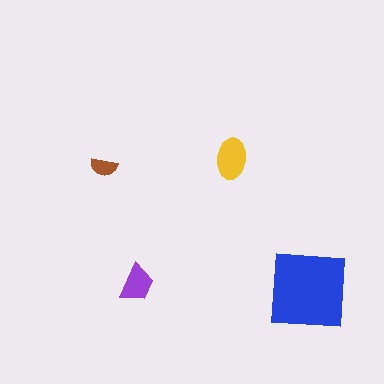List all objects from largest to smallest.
The blue square, the yellow ellipse, the purple trapezoid, the brown semicircle.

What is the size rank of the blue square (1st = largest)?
1st.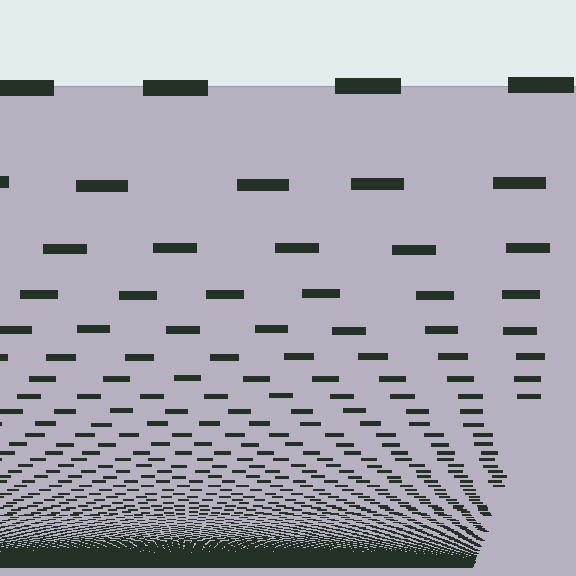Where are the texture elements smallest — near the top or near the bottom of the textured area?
Near the bottom.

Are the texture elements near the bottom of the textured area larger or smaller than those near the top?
Smaller. The gradient is inverted — elements near the bottom are smaller and denser.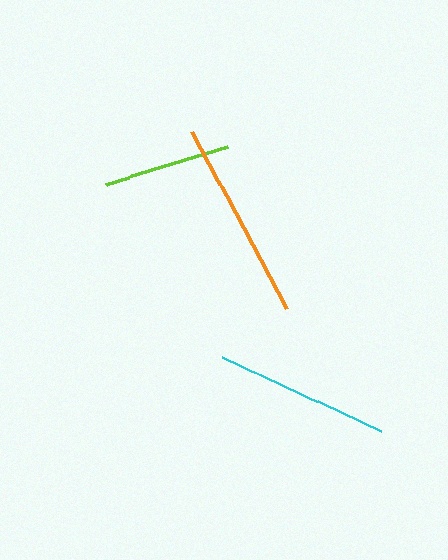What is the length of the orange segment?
The orange segment is approximately 200 pixels long.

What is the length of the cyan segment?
The cyan segment is approximately 174 pixels long.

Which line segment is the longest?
The orange line is the longest at approximately 200 pixels.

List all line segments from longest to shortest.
From longest to shortest: orange, cyan, lime.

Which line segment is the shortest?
The lime line is the shortest at approximately 128 pixels.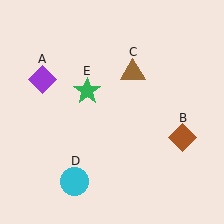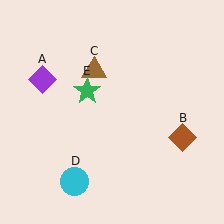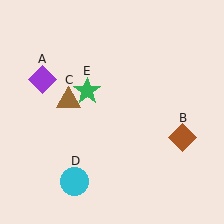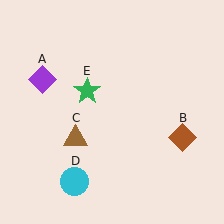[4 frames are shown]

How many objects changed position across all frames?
1 object changed position: brown triangle (object C).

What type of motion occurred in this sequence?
The brown triangle (object C) rotated counterclockwise around the center of the scene.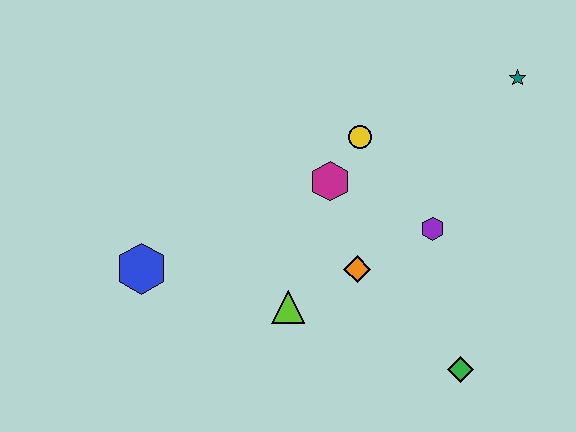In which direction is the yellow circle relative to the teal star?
The yellow circle is to the left of the teal star.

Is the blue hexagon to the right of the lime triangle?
No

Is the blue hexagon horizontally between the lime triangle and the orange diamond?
No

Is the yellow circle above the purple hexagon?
Yes